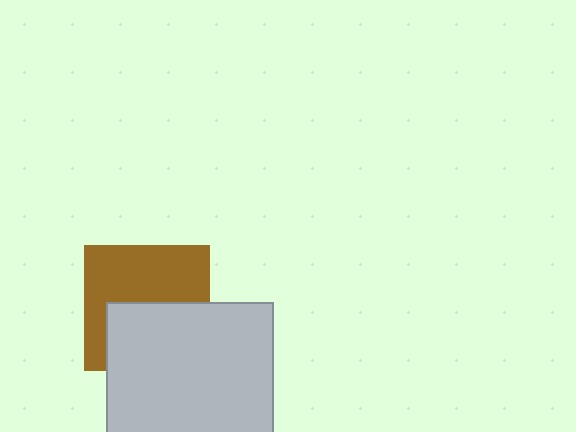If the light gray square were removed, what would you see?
You would see the complete brown square.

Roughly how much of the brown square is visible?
About half of it is visible (roughly 54%).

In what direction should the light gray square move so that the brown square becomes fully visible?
The light gray square should move down. That is the shortest direction to clear the overlap and leave the brown square fully visible.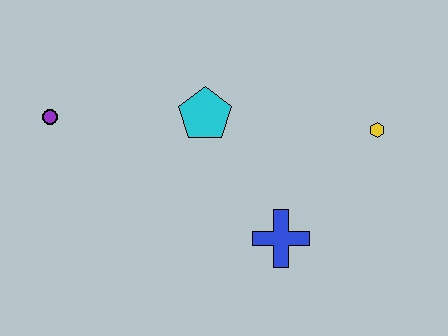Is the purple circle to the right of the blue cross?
No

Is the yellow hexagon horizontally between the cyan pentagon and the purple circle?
No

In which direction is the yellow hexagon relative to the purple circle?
The yellow hexagon is to the right of the purple circle.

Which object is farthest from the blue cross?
The purple circle is farthest from the blue cross.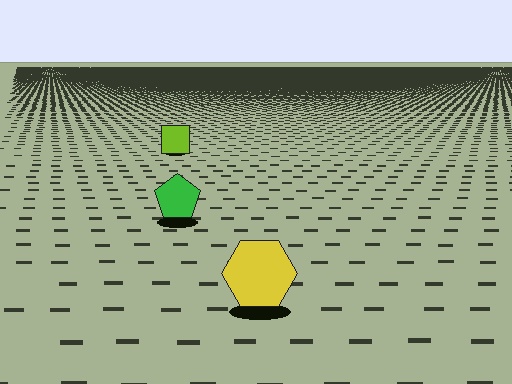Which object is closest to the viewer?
The yellow hexagon is closest. The texture marks near it are larger and more spread out.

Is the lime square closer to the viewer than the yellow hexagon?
No. The yellow hexagon is closer — you can tell from the texture gradient: the ground texture is coarser near it.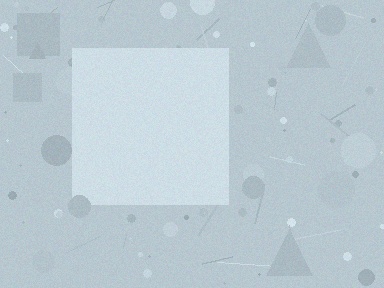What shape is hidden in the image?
A square is hidden in the image.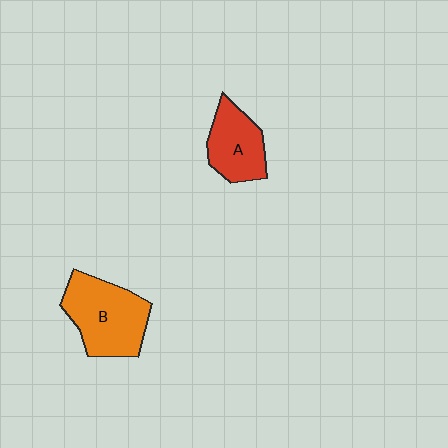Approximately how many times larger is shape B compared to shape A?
Approximately 1.5 times.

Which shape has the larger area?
Shape B (orange).